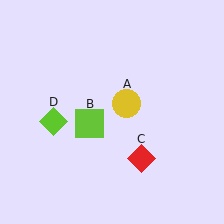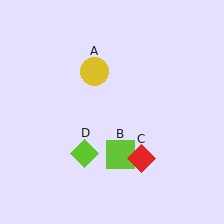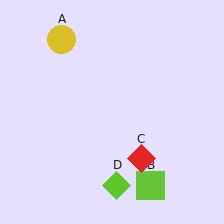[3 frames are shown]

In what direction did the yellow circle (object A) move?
The yellow circle (object A) moved up and to the left.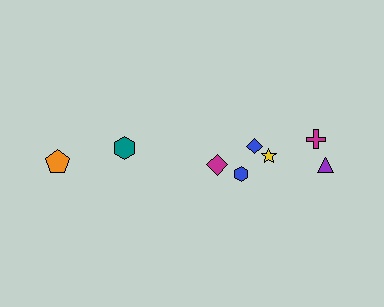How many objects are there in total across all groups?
There are 8 objects.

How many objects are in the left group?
There are 3 objects.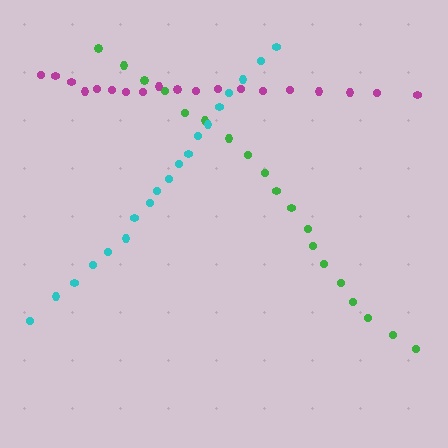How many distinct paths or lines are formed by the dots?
There are 3 distinct paths.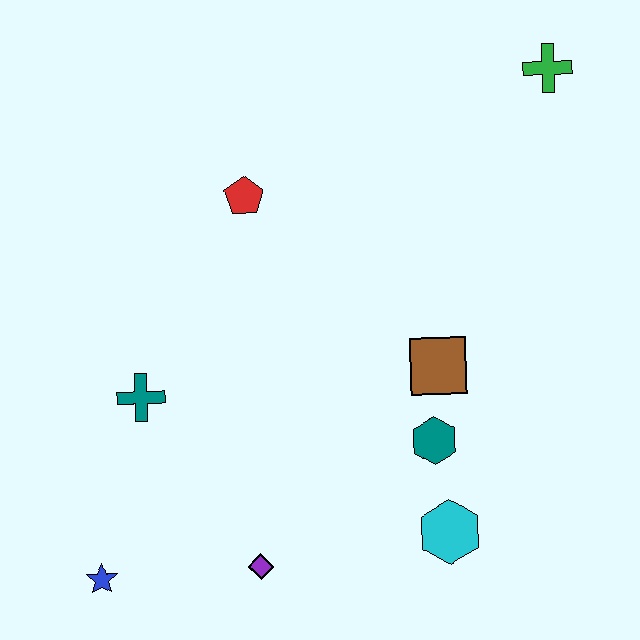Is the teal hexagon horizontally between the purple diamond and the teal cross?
No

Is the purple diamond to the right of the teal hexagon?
No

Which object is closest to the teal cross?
The blue star is closest to the teal cross.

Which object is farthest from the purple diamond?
The green cross is farthest from the purple diamond.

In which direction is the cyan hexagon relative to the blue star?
The cyan hexagon is to the right of the blue star.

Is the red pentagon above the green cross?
No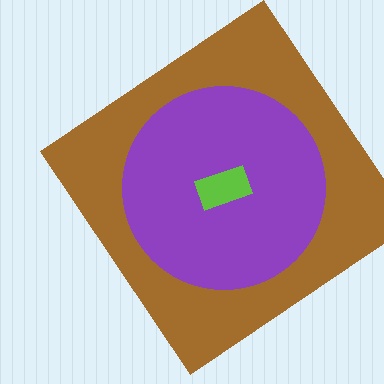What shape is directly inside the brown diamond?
The purple circle.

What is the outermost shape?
The brown diamond.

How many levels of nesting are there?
3.